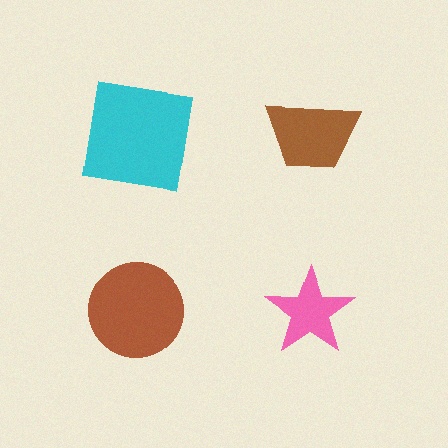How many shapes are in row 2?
2 shapes.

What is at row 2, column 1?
A brown circle.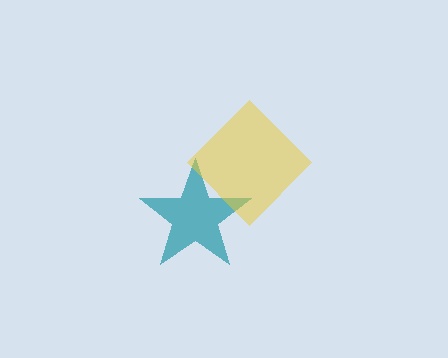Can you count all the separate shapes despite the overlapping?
Yes, there are 2 separate shapes.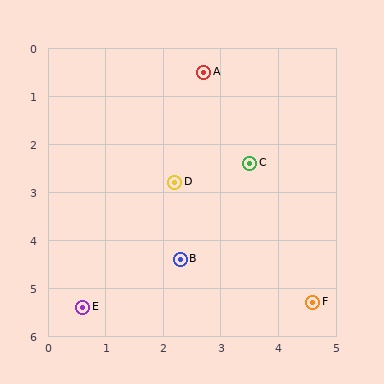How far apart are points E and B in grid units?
Points E and B are about 2.0 grid units apart.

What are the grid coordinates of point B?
Point B is at approximately (2.3, 4.4).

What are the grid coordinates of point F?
Point F is at approximately (4.6, 5.3).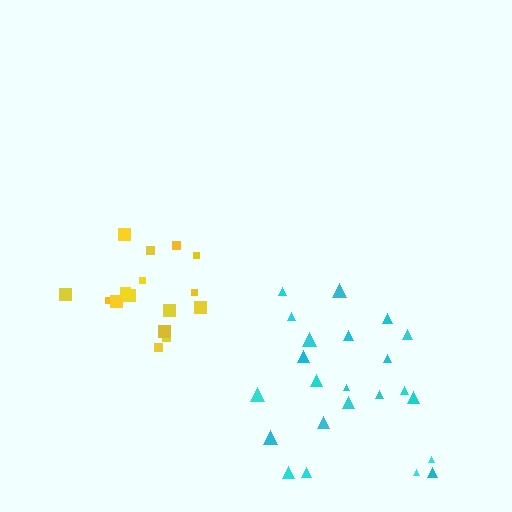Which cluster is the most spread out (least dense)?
Cyan.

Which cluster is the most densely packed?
Yellow.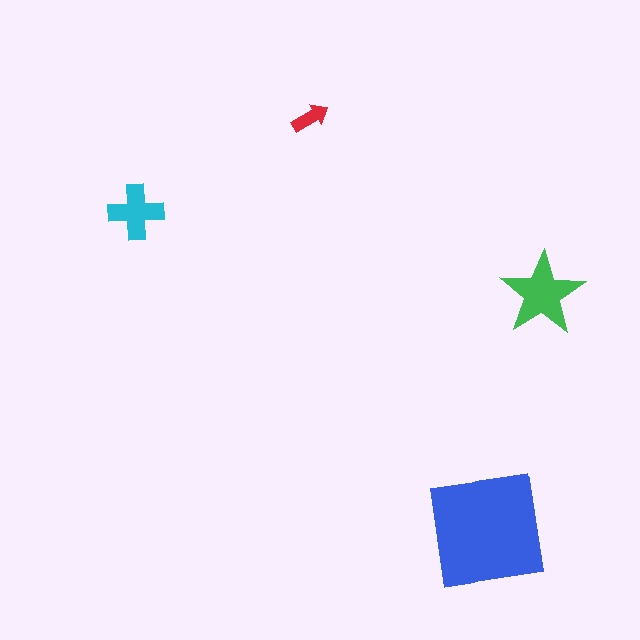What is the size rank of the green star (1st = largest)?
2nd.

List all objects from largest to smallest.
The blue square, the green star, the cyan cross, the red arrow.